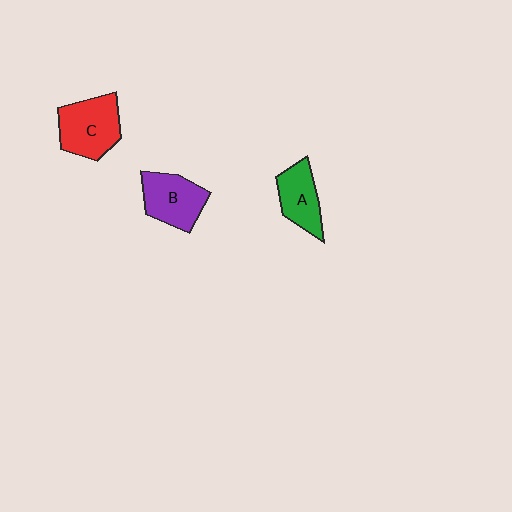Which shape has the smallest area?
Shape A (green).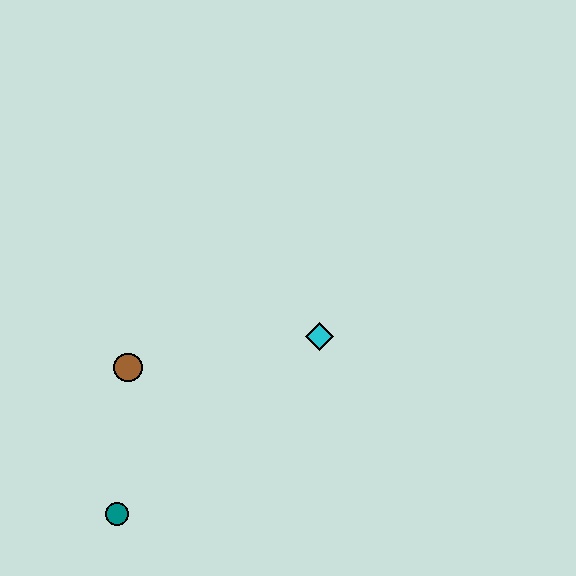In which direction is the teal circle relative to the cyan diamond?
The teal circle is to the left of the cyan diamond.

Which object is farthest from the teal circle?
The cyan diamond is farthest from the teal circle.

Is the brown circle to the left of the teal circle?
No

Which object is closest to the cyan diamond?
The brown circle is closest to the cyan diamond.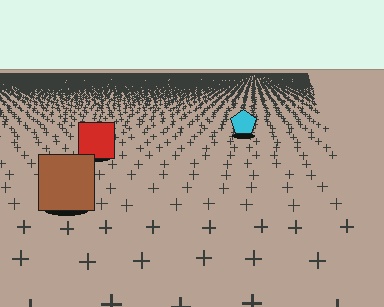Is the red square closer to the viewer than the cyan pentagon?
Yes. The red square is closer — you can tell from the texture gradient: the ground texture is coarser near it.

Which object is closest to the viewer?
The brown square is closest. The texture marks near it are larger and more spread out.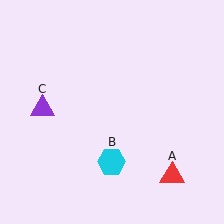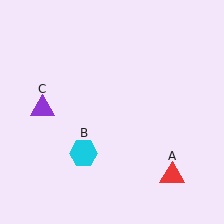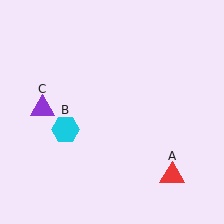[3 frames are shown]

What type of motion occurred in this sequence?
The cyan hexagon (object B) rotated clockwise around the center of the scene.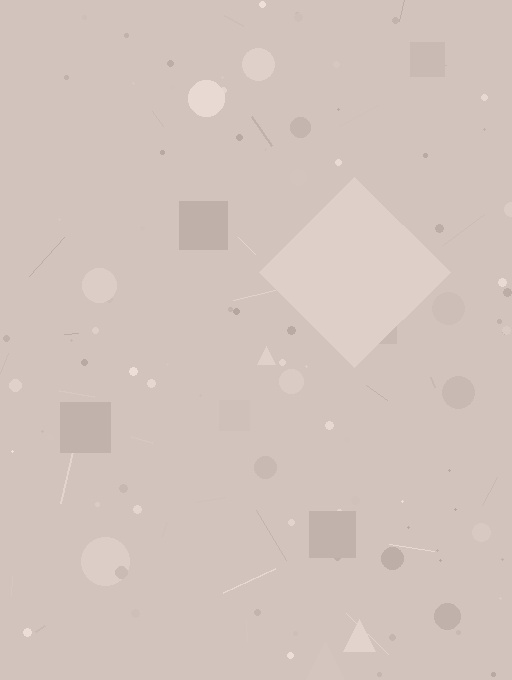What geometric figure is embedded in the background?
A diamond is embedded in the background.